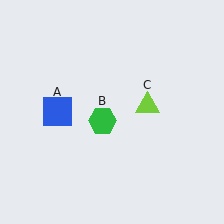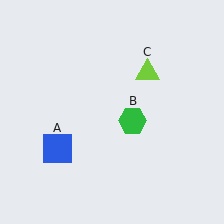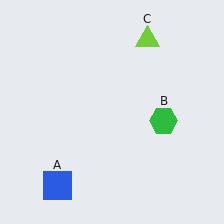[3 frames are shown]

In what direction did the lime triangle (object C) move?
The lime triangle (object C) moved up.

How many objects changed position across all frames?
3 objects changed position: blue square (object A), green hexagon (object B), lime triangle (object C).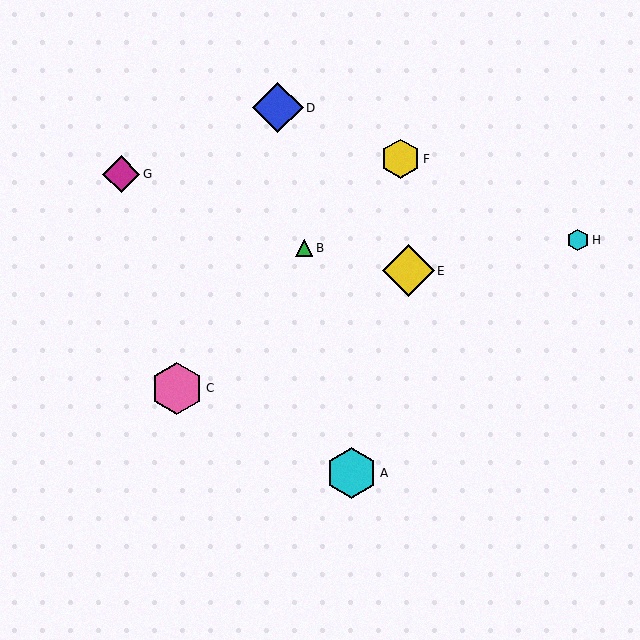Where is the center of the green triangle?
The center of the green triangle is at (304, 248).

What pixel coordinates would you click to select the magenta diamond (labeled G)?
Click at (121, 174) to select the magenta diamond G.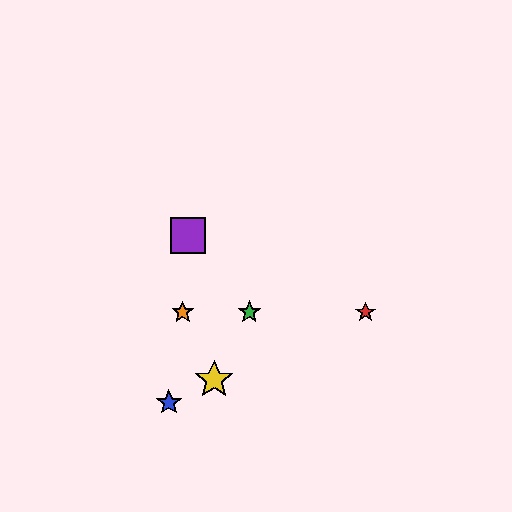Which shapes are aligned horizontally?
The red star, the green star, the orange star are aligned horizontally.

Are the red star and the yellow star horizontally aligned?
No, the red star is at y≈312 and the yellow star is at y≈380.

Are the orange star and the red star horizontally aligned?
Yes, both are at y≈312.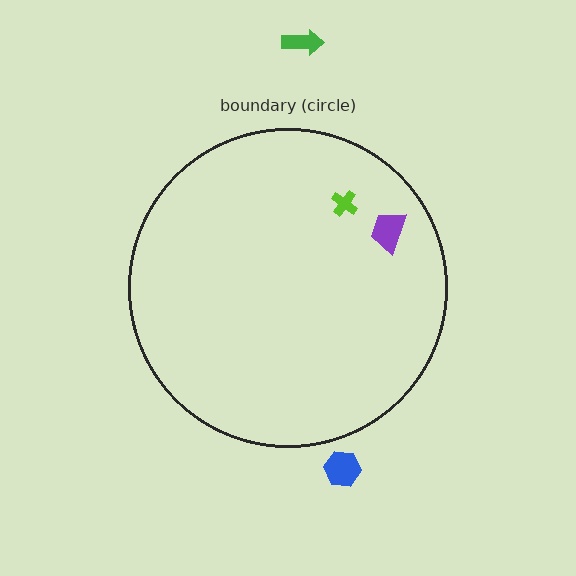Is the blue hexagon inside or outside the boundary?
Outside.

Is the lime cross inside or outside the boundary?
Inside.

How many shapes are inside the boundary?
2 inside, 2 outside.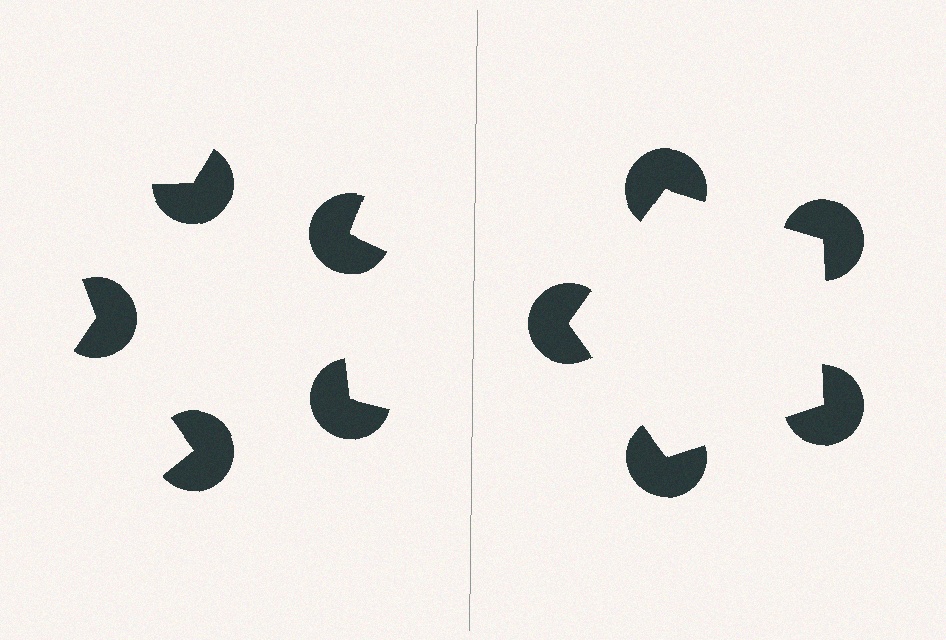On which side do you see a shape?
An illusory pentagon appears on the right side. On the left side the wedge cuts are rotated, so no coherent shape forms.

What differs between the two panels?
The pac-man discs are positioned identically on both sides; only the wedge orientations differ. On the right they align to a pentagon; on the left they are misaligned.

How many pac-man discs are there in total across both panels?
10 — 5 on each side.